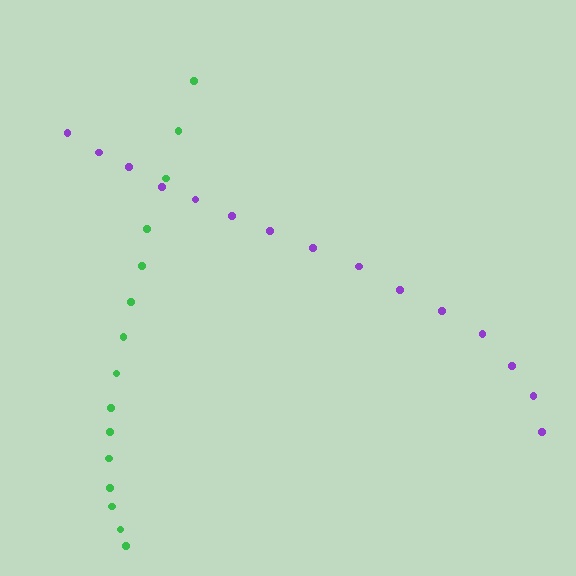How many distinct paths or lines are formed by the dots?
There are 2 distinct paths.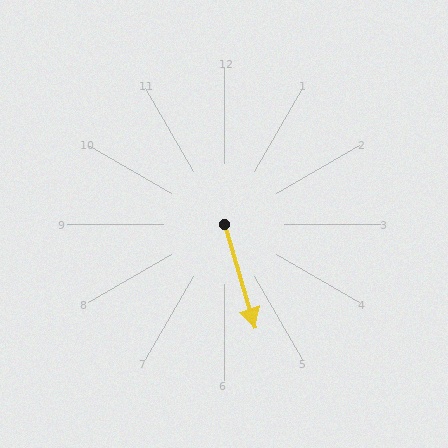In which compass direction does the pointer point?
South.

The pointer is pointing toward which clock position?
Roughly 5 o'clock.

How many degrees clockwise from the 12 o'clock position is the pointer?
Approximately 163 degrees.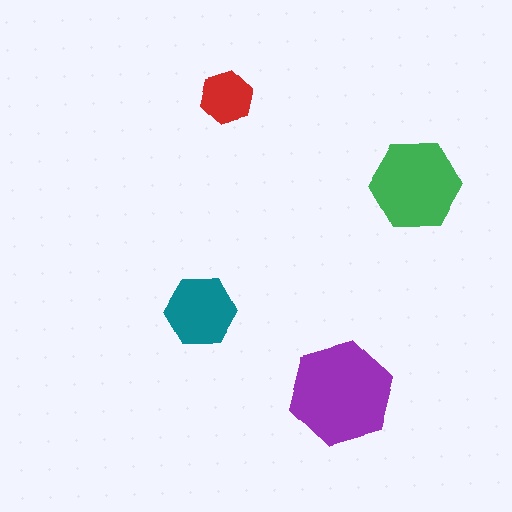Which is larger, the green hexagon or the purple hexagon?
The purple one.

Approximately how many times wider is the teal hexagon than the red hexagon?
About 1.5 times wider.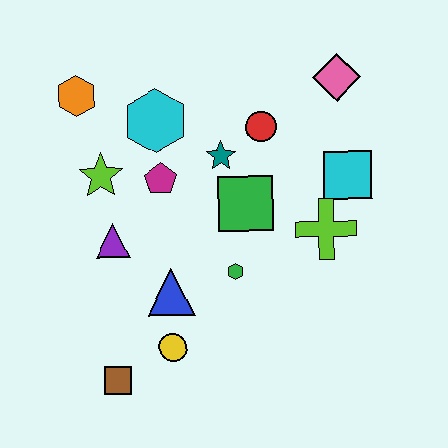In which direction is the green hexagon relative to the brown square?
The green hexagon is to the right of the brown square.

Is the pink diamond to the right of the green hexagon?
Yes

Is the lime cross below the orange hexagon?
Yes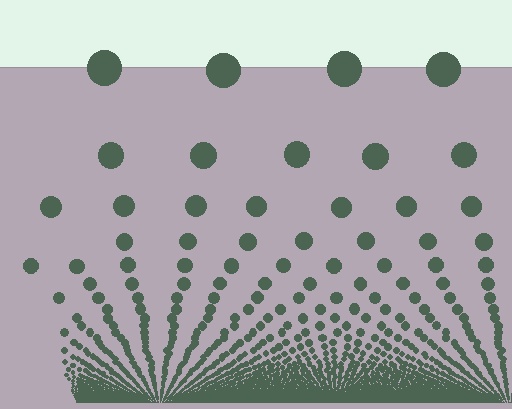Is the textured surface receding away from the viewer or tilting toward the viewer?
The surface appears to tilt toward the viewer. Texture elements get larger and sparser toward the top.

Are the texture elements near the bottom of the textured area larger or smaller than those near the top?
Smaller. The gradient is inverted — elements near the bottom are smaller and denser.